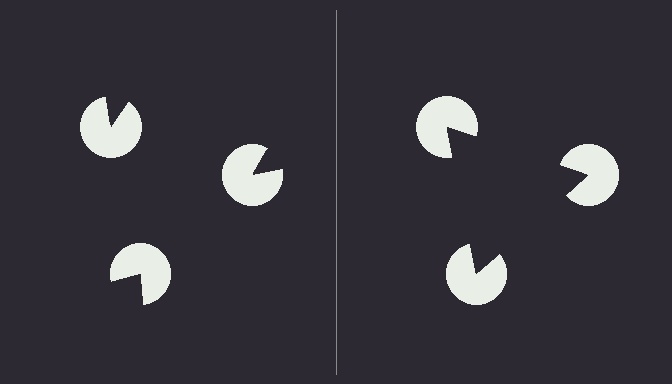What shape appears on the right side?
An illusory triangle.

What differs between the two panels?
The pac-man discs are positioned identically on both sides; only the wedge orientations differ. On the right they align to a triangle; on the left they are misaligned.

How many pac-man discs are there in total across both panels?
6 — 3 on each side.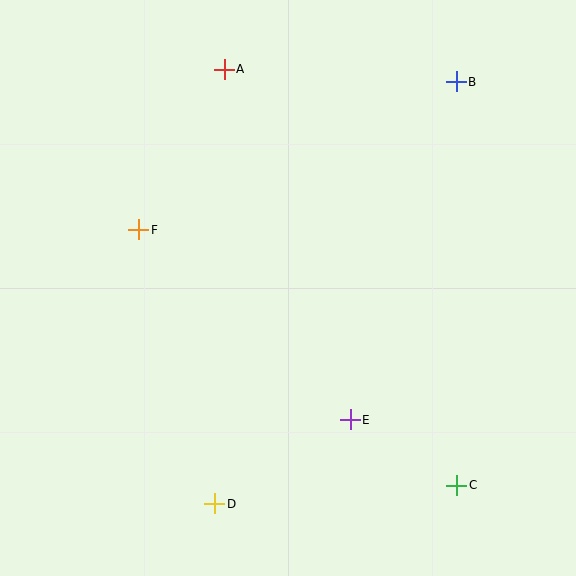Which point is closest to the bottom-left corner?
Point D is closest to the bottom-left corner.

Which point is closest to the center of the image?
Point E at (350, 420) is closest to the center.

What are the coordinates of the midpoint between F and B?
The midpoint between F and B is at (297, 156).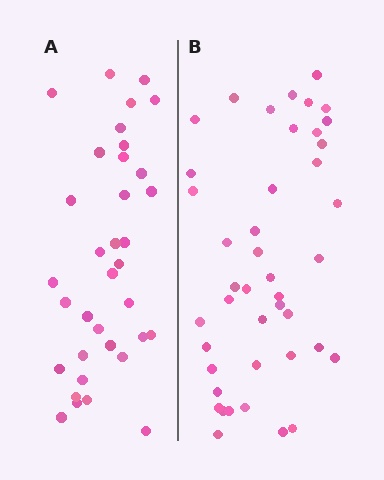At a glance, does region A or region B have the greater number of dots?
Region B (the right region) has more dots.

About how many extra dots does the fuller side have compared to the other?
Region B has roughly 8 or so more dots than region A.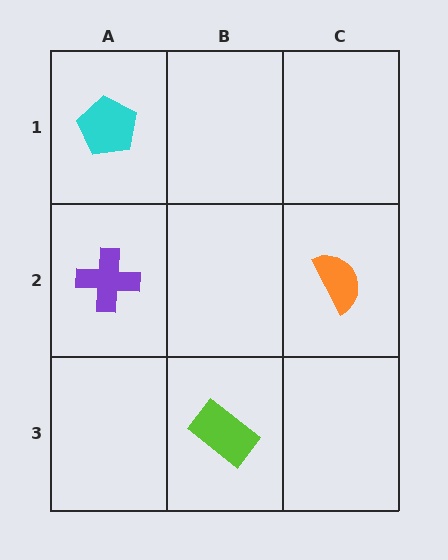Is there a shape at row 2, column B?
No, that cell is empty.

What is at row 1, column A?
A cyan pentagon.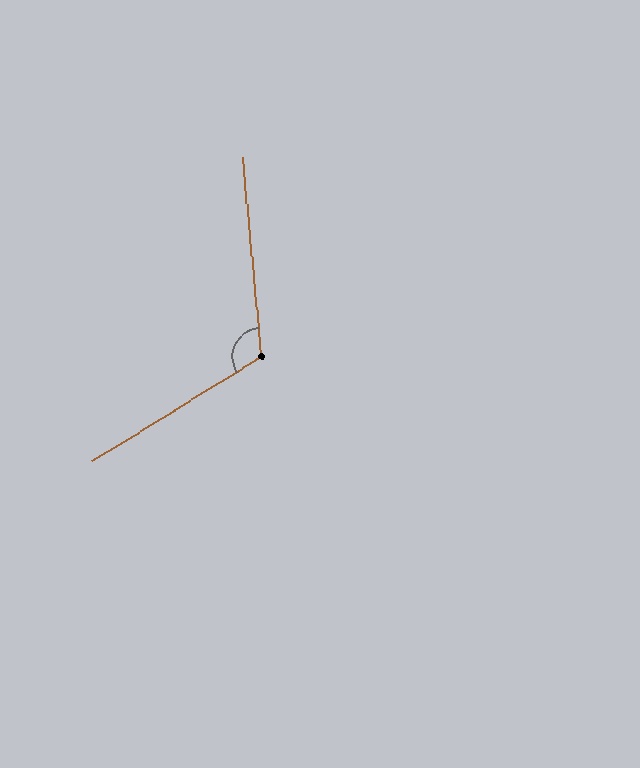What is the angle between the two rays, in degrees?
Approximately 116 degrees.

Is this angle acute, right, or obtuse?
It is obtuse.